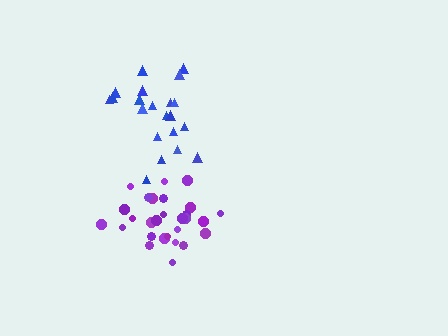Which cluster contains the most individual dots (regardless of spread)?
Purple (28).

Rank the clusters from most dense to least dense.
purple, blue.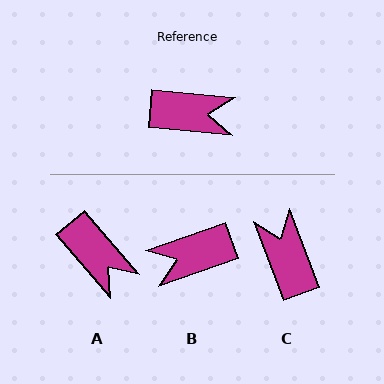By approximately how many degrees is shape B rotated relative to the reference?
Approximately 155 degrees clockwise.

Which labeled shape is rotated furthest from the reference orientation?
B, about 155 degrees away.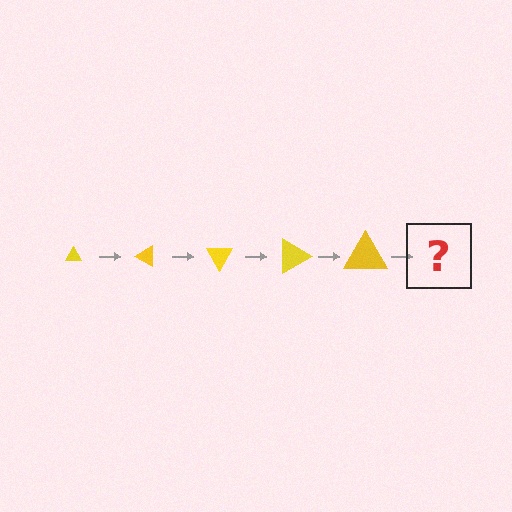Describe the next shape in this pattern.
It should be a triangle, larger than the previous one and rotated 150 degrees from the start.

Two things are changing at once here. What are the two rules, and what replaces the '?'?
The two rules are that the triangle grows larger each step and it rotates 30 degrees each step. The '?' should be a triangle, larger than the previous one and rotated 150 degrees from the start.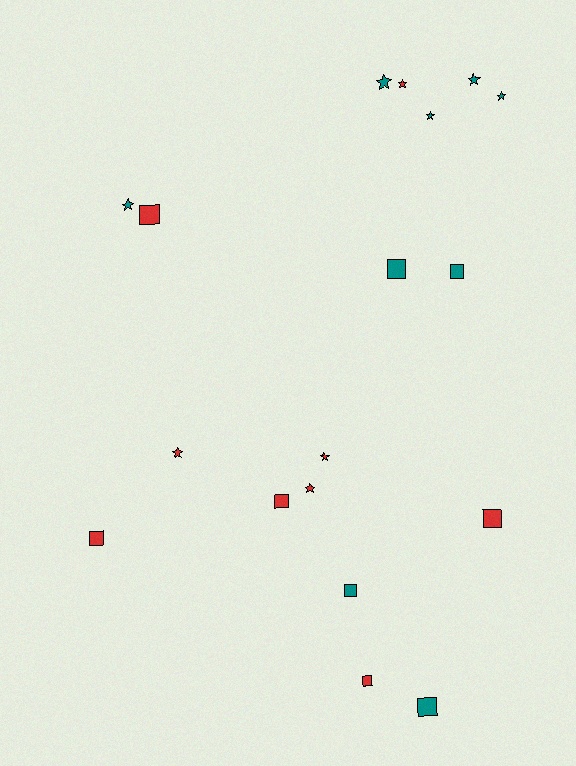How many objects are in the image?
There are 18 objects.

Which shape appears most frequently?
Square, with 9 objects.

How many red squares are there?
There are 5 red squares.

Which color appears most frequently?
Teal, with 9 objects.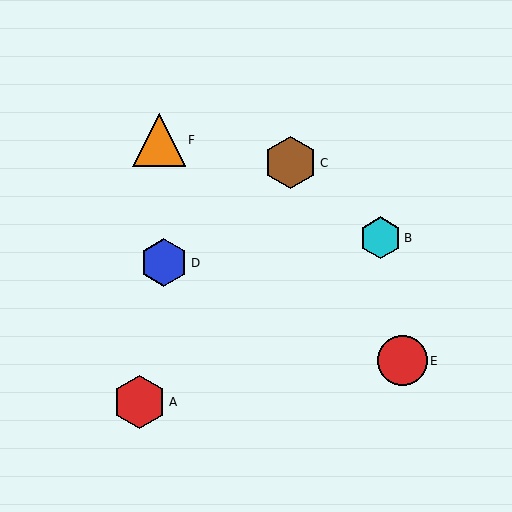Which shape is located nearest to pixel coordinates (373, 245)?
The cyan hexagon (labeled B) at (380, 238) is nearest to that location.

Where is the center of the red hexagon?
The center of the red hexagon is at (140, 402).